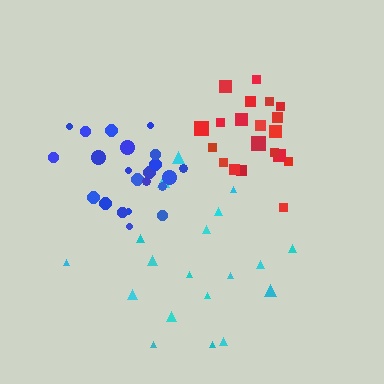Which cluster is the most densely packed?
Blue.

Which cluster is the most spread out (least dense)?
Cyan.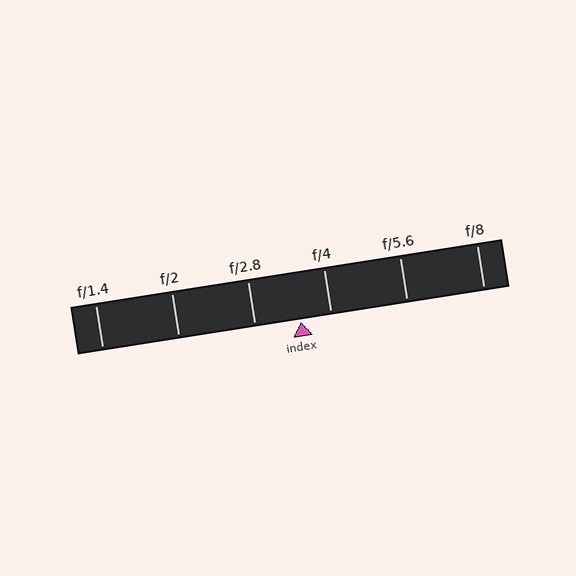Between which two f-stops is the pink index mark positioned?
The index mark is between f/2.8 and f/4.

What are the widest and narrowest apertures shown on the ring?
The widest aperture shown is f/1.4 and the narrowest is f/8.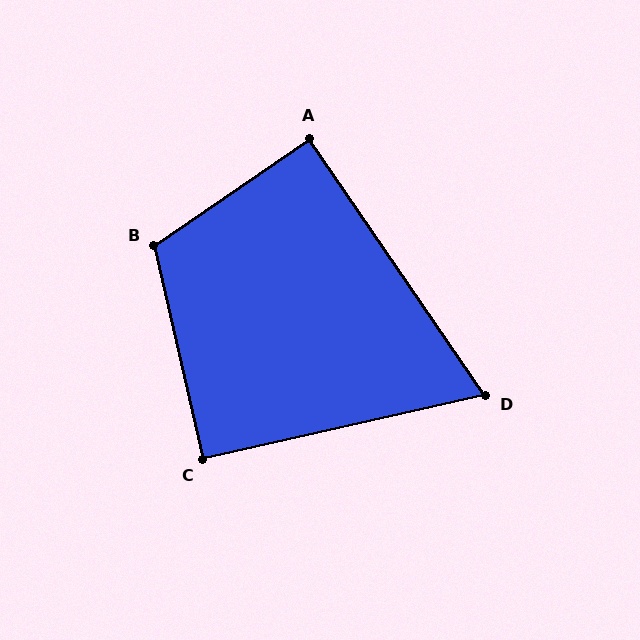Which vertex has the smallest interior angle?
D, at approximately 68 degrees.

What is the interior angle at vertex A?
Approximately 90 degrees (approximately right).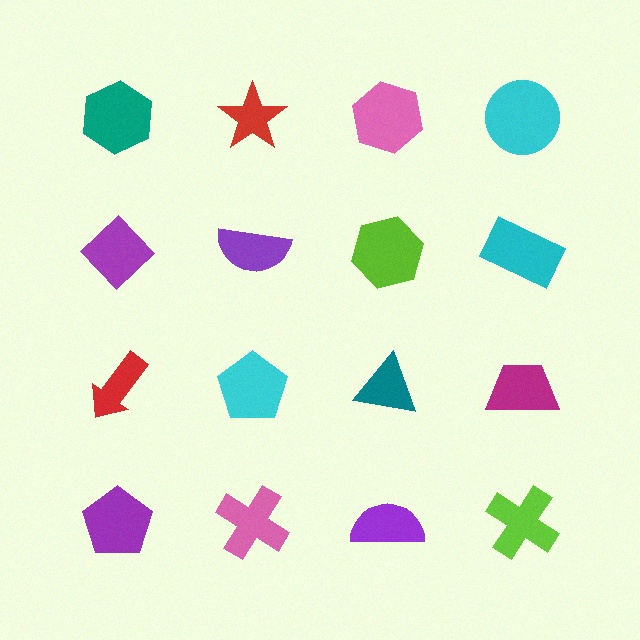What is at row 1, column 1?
A teal hexagon.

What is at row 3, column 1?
A red arrow.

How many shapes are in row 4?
4 shapes.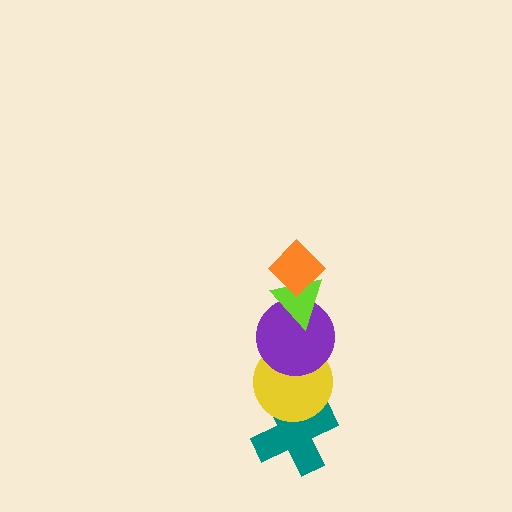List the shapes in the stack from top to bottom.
From top to bottom: the orange diamond, the lime triangle, the purple circle, the yellow circle, the teal cross.